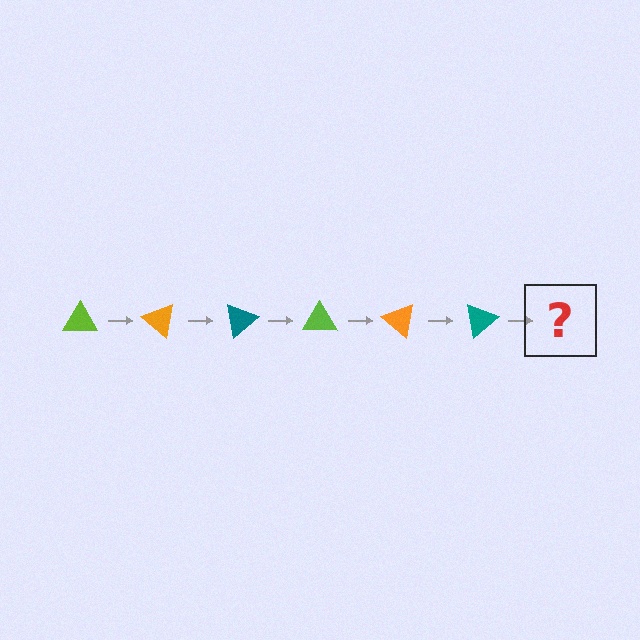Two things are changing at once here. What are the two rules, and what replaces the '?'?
The two rules are that it rotates 40 degrees each step and the color cycles through lime, orange, and teal. The '?' should be a lime triangle, rotated 240 degrees from the start.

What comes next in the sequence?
The next element should be a lime triangle, rotated 240 degrees from the start.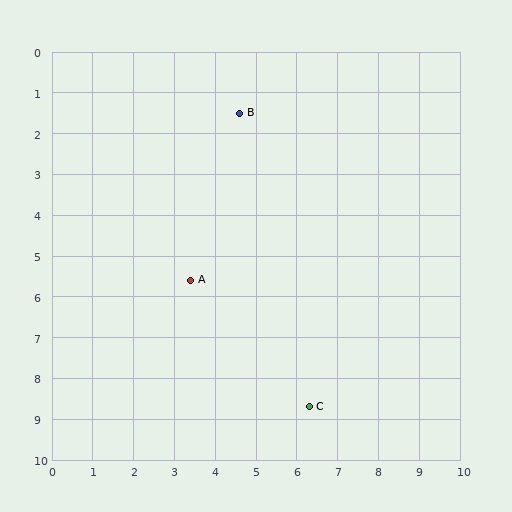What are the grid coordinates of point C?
Point C is at approximately (6.3, 8.7).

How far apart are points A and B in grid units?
Points A and B are about 4.3 grid units apart.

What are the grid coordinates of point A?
Point A is at approximately (3.4, 5.6).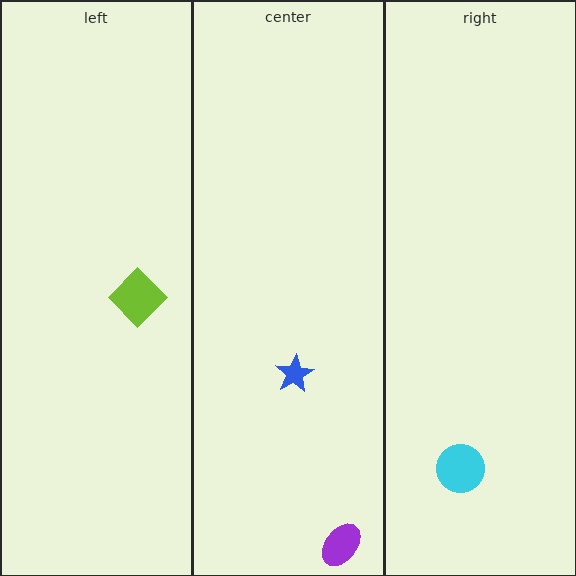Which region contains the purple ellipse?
The center region.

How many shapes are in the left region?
1.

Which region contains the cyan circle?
The right region.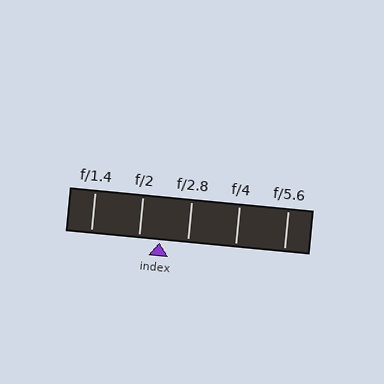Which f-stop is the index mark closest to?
The index mark is closest to f/2.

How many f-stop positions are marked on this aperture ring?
There are 5 f-stop positions marked.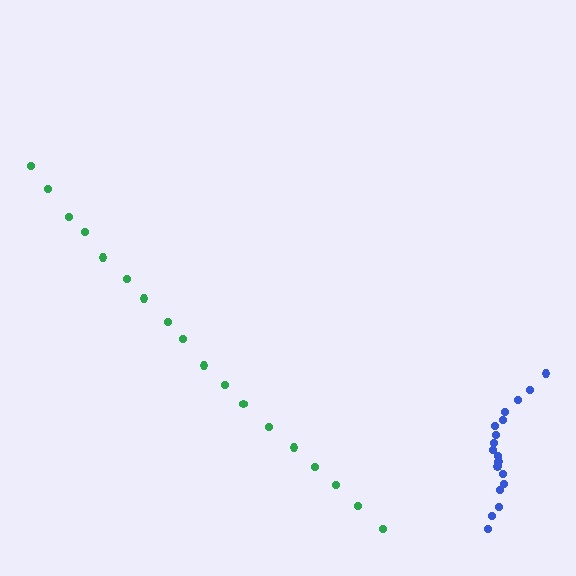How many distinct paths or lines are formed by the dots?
There are 2 distinct paths.